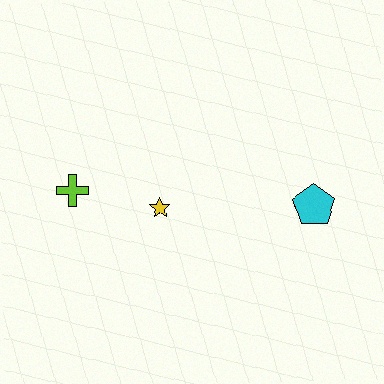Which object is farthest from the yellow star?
The cyan pentagon is farthest from the yellow star.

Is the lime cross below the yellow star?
No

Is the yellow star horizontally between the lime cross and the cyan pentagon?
Yes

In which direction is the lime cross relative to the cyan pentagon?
The lime cross is to the left of the cyan pentagon.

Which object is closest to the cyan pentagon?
The yellow star is closest to the cyan pentagon.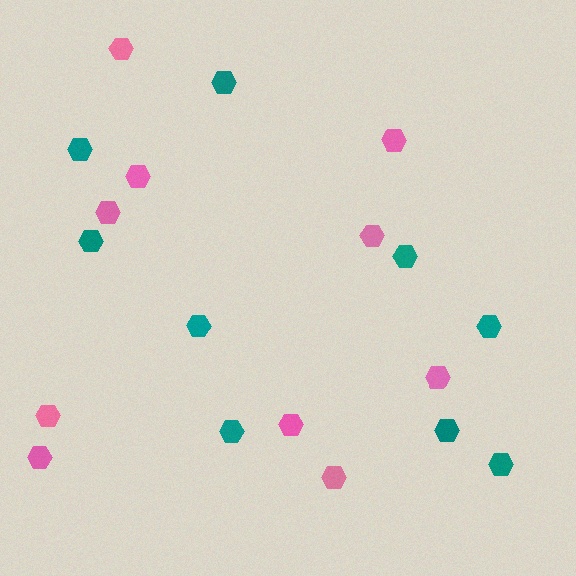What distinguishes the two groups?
There are 2 groups: one group of teal hexagons (9) and one group of pink hexagons (10).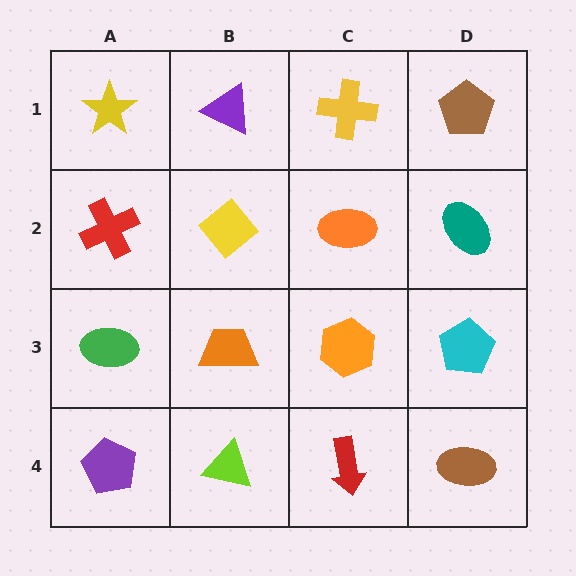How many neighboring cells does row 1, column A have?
2.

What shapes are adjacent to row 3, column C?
An orange ellipse (row 2, column C), a red arrow (row 4, column C), an orange trapezoid (row 3, column B), a cyan pentagon (row 3, column D).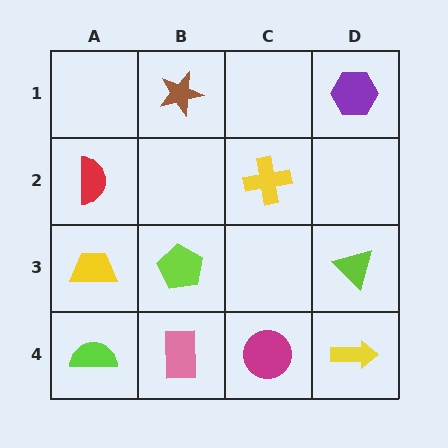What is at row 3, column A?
A yellow trapezoid.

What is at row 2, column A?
A red semicircle.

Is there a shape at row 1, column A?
No, that cell is empty.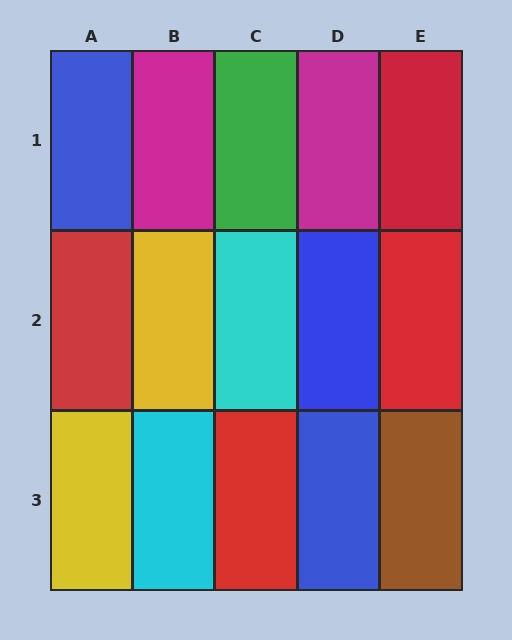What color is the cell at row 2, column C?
Cyan.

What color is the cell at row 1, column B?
Magenta.